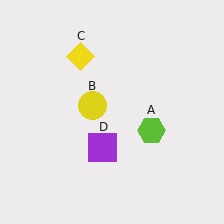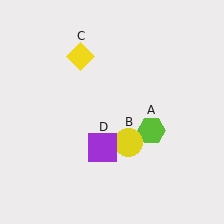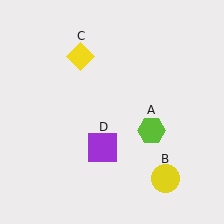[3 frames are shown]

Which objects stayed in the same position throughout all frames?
Lime hexagon (object A) and yellow diamond (object C) and purple square (object D) remained stationary.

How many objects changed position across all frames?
1 object changed position: yellow circle (object B).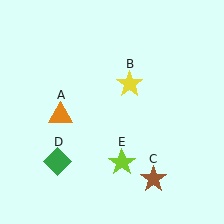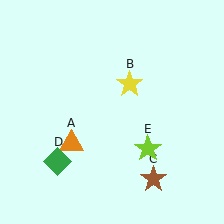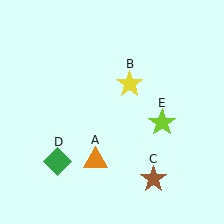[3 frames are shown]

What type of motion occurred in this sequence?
The orange triangle (object A), lime star (object E) rotated counterclockwise around the center of the scene.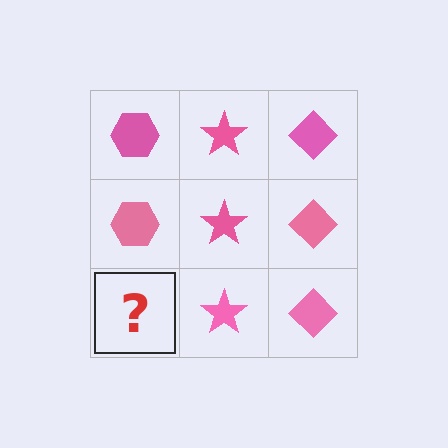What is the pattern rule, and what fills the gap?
The rule is that each column has a consistent shape. The gap should be filled with a pink hexagon.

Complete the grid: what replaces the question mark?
The question mark should be replaced with a pink hexagon.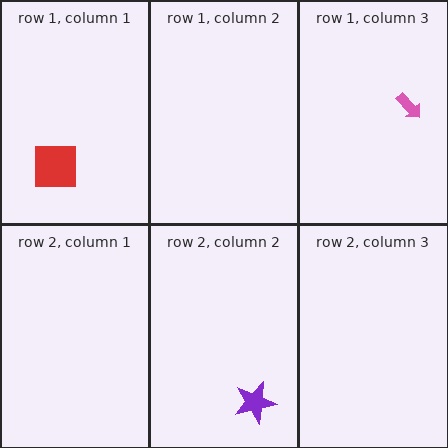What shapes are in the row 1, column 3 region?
The pink arrow.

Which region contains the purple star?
The row 2, column 2 region.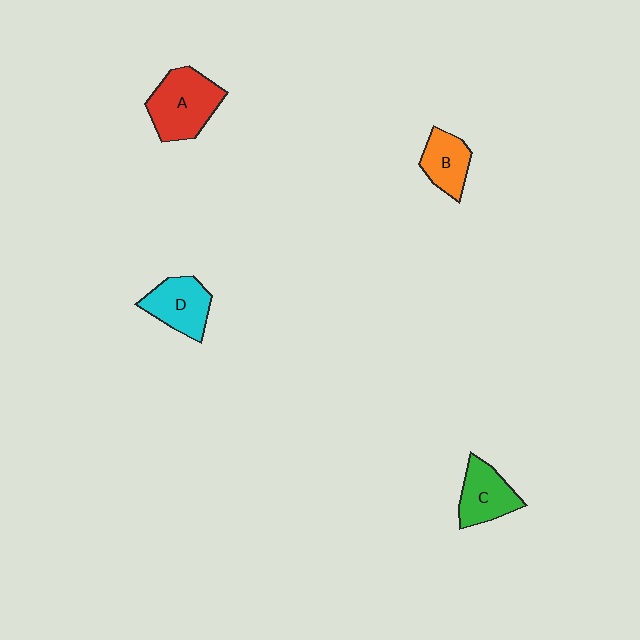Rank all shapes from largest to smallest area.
From largest to smallest: A (red), D (cyan), C (green), B (orange).